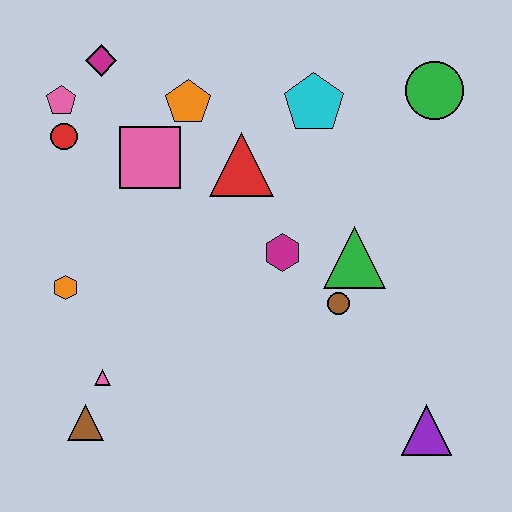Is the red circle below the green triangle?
No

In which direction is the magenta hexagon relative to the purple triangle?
The magenta hexagon is above the purple triangle.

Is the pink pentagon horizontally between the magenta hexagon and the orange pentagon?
No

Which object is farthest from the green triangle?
The pink pentagon is farthest from the green triangle.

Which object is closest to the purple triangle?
The brown circle is closest to the purple triangle.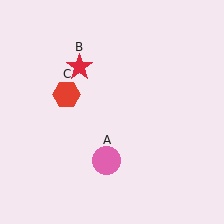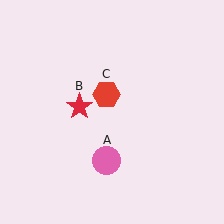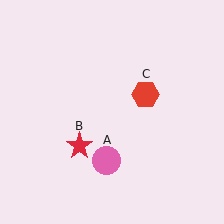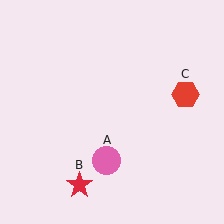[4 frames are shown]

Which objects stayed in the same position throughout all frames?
Pink circle (object A) remained stationary.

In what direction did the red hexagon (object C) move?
The red hexagon (object C) moved right.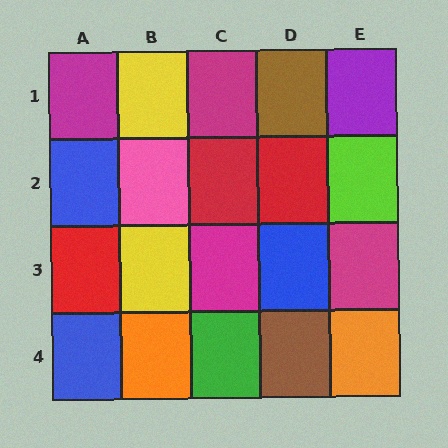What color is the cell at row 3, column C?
Magenta.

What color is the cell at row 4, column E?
Orange.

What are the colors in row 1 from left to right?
Magenta, yellow, magenta, brown, purple.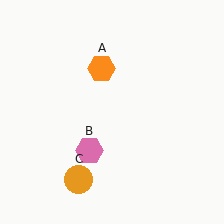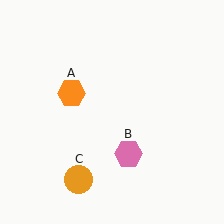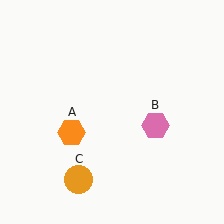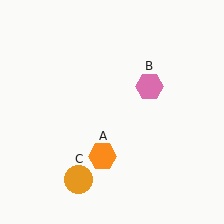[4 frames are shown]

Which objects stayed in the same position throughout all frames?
Orange circle (object C) remained stationary.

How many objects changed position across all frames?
2 objects changed position: orange hexagon (object A), pink hexagon (object B).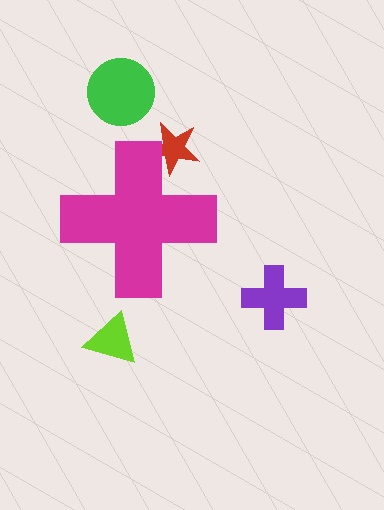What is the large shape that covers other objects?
A magenta cross.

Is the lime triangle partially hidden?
No, the lime triangle is fully visible.